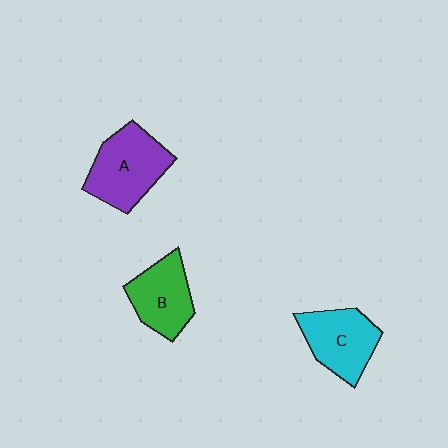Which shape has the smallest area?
Shape B (green).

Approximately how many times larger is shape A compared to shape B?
Approximately 1.3 times.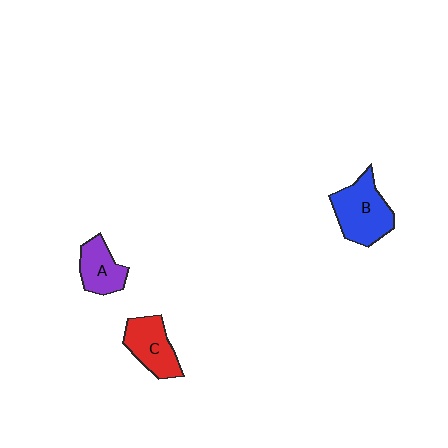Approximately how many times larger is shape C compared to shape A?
Approximately 1.2 times.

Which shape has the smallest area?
Shape A (purple).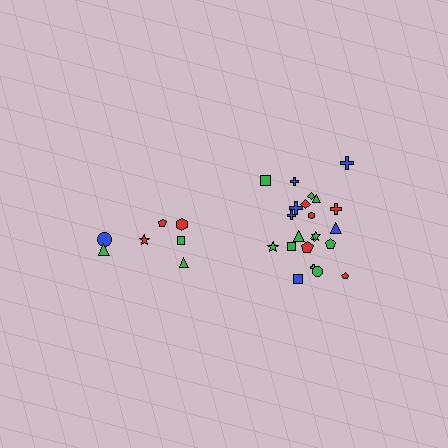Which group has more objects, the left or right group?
The right group.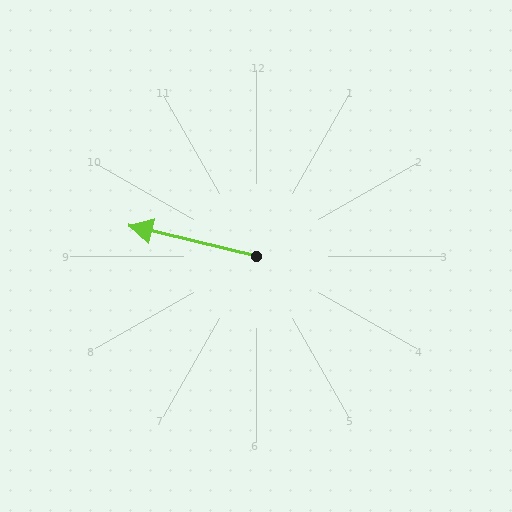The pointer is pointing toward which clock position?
Roughly 9 o'clock.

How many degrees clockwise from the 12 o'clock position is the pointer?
Approximately 284 degrees.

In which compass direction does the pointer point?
West.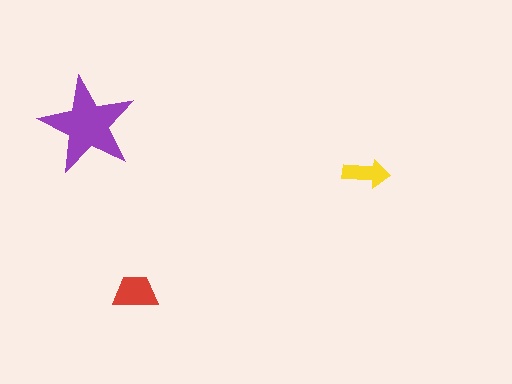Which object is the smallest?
The yellow arrow.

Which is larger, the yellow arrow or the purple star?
The purple star.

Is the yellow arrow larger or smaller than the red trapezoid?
Smaller.